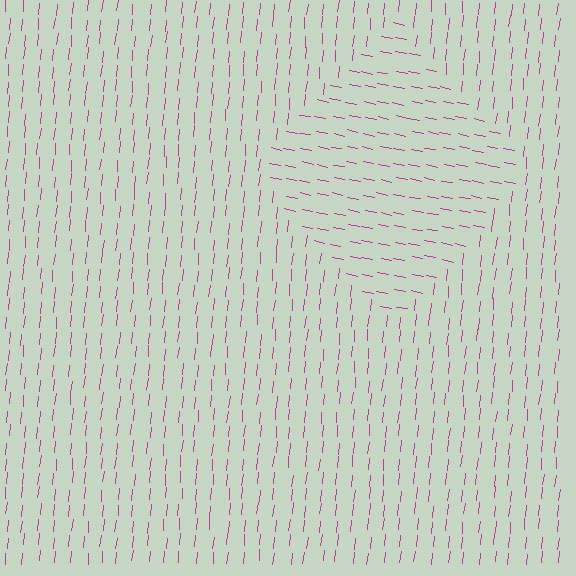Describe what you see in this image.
The image is filled with small magenta line segments. A diamond region in the image has lines oriented differently from the surrounding lines, creating a visible texture boundary.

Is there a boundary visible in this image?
Yes, there is a texture boundary formed by a change in line orientation.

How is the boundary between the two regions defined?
The boundary is defined purely by a change in line orientation (approximately 84 degrees difference). All lines are the same color and thickness.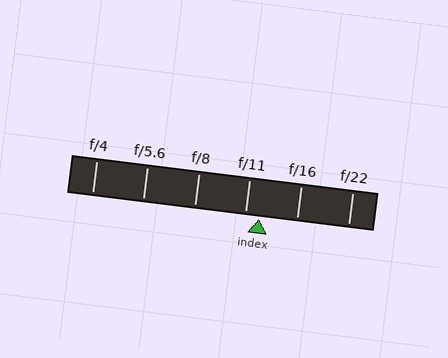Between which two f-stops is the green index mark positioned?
The index mark is between f/11 and f/16.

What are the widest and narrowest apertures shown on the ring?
The widest aperture shown is f/4 and the narrowest is f/22.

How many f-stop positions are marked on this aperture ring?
There are 6 f-stop positions marked.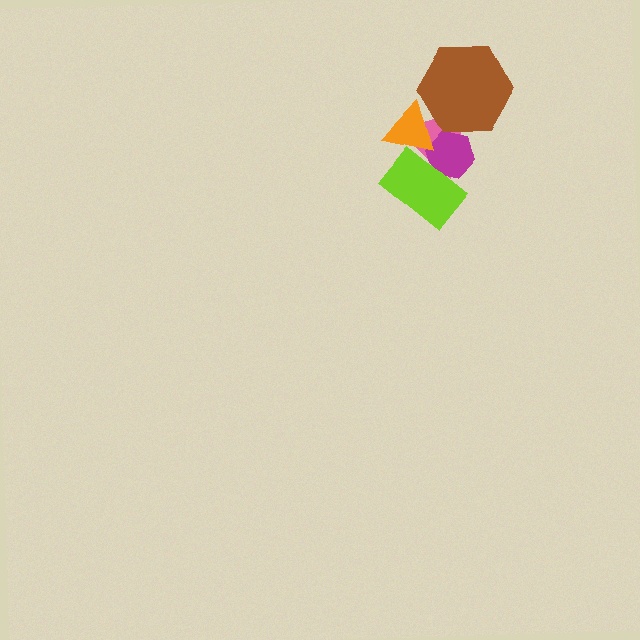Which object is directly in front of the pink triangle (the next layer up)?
The magenta hexagon is directly in front of the pink triangle.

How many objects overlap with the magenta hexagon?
3 objects overlap with the magenta hexagon.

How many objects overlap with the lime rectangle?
3 objects overlap with the lime rectangle.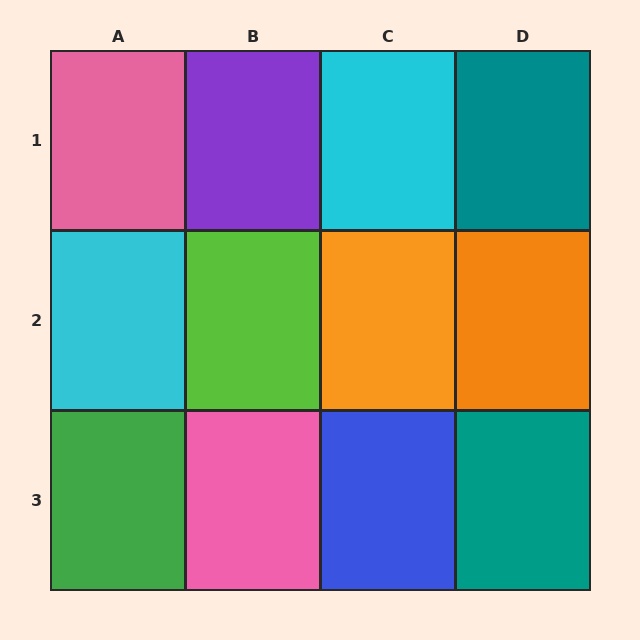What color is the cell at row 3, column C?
Blue.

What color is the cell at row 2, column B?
Lime.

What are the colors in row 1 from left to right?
Pink, purple, cyan, teal.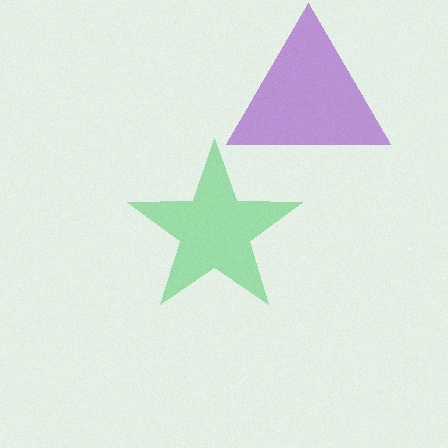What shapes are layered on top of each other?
The layered shapes are: a purple triangle, a green star.